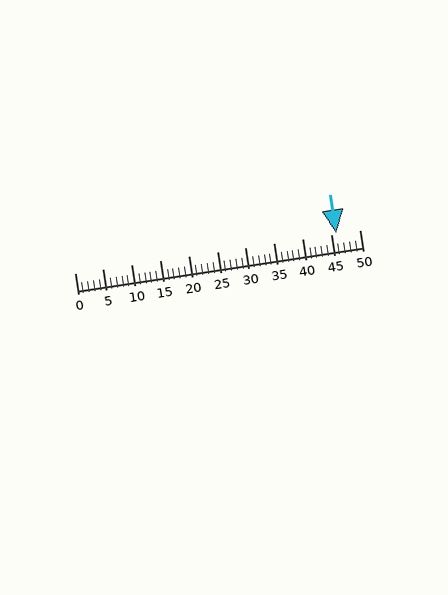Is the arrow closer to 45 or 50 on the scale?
The arrow is closer to 45.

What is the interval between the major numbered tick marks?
The major tick marks are spaced 5 units apart.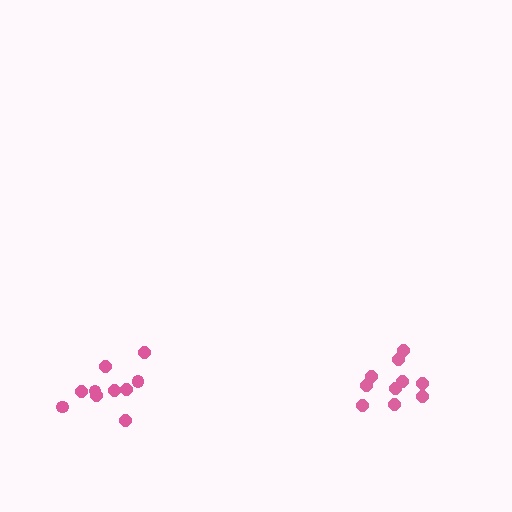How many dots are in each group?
Group 1: 10 dots, Group 2: 10 dots (20 total).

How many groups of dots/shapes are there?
There are 2 groups.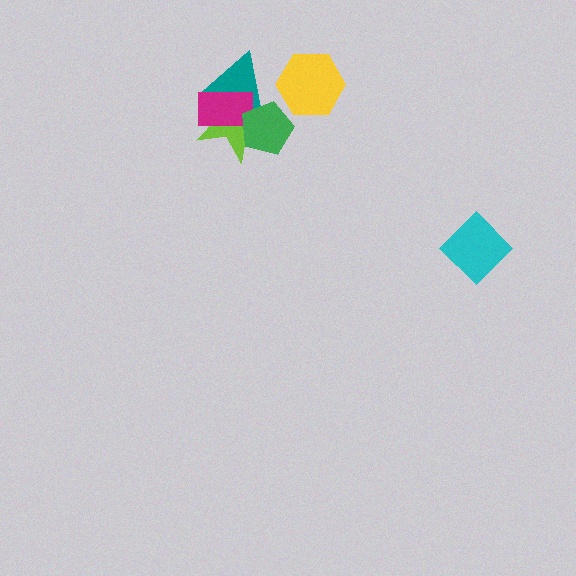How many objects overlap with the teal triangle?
3 objects overlap with the teal triangle.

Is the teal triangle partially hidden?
Yes, it is partially covered by another shape.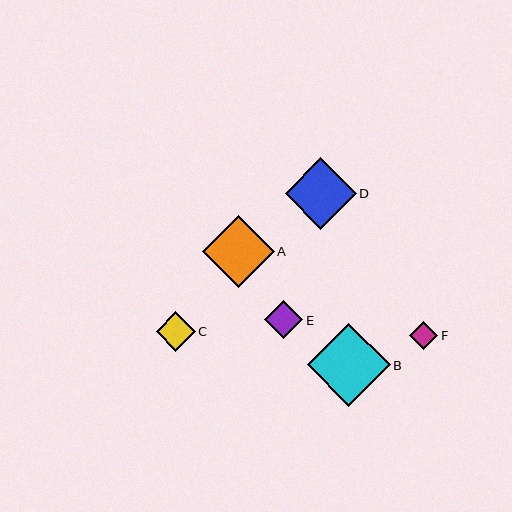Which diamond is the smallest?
Diamond F is the smallest with a size of approximately 28 pixels.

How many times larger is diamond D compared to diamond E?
Diamond D is approximately 1.9 times the size of diamond E.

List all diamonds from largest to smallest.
From largest to smallest: B, A, D, C, E, F.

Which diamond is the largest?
Diamond B is the largest with a size of approximately 83 pixels.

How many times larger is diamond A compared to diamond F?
Diamond A is approximately 2.6 times the size of diamond F.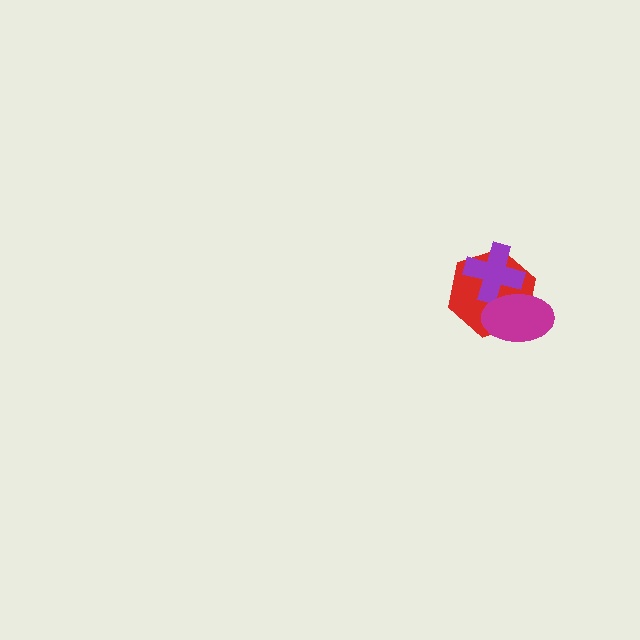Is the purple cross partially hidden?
Yes, it is partially covered by another shape.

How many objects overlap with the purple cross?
2 objects overlap with the purple cross.